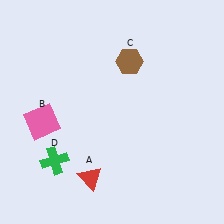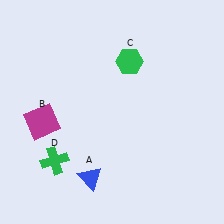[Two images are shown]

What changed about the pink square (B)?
In Image 1, B is pink. In Image 2, it changed to magenta.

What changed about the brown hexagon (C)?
In Image 1, C is brown. In Image 2, it changed to green.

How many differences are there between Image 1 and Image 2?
There are 3 differences between the two images.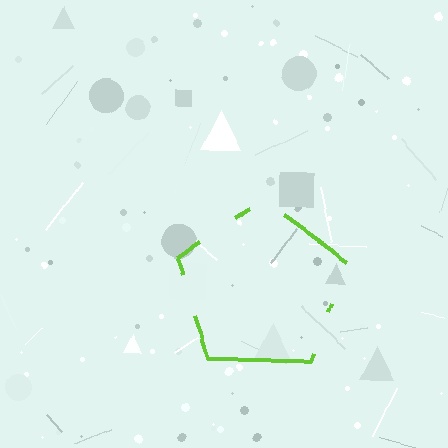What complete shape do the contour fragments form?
The contour fragments form a pentagon.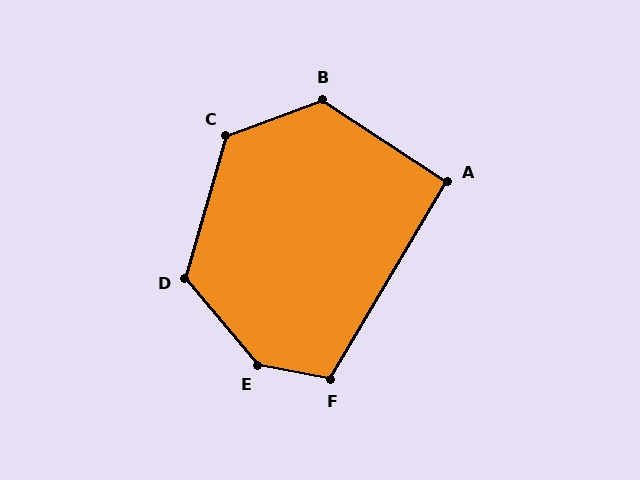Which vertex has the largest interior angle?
E, at approximately 141 degrees.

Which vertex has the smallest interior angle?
A, at approximately 93 degrees.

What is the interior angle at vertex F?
Approximately 109 degrees (obtuse).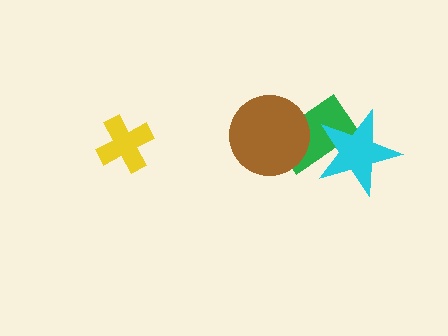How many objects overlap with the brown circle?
1 object overlaps with the brown circle.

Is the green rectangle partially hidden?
Yes, it is partially covered by another shape.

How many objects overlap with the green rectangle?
2 objects overlap with the green rectangle.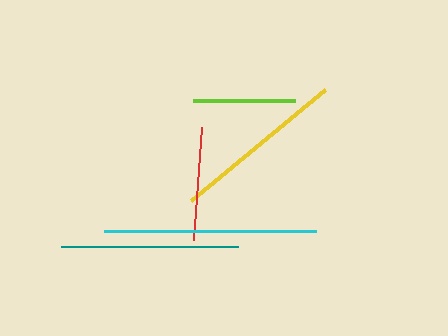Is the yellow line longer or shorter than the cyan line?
The cyan line is longer than the yellow line.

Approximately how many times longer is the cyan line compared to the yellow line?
The cyan line is approximately 1.2 times the length of the yellow line.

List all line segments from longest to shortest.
From longest to shortest: cyan, teal, yellow, red, lime.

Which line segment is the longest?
The cyan line is the longest at approximately 211 pixels.